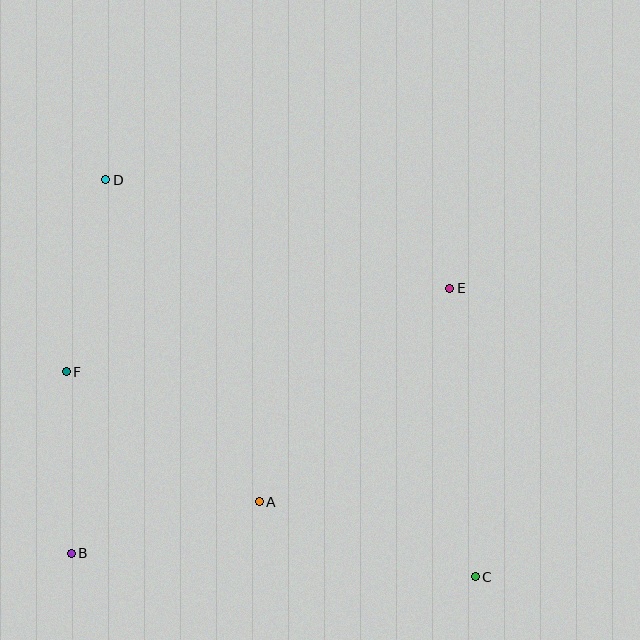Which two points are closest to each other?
Points B and F are closest to each other.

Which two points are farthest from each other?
Points C and D are farthest from each other.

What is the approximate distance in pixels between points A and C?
The distance between A and C is approximately 228 pixels.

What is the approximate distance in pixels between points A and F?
The distance between A and F is approximately 233 pixels.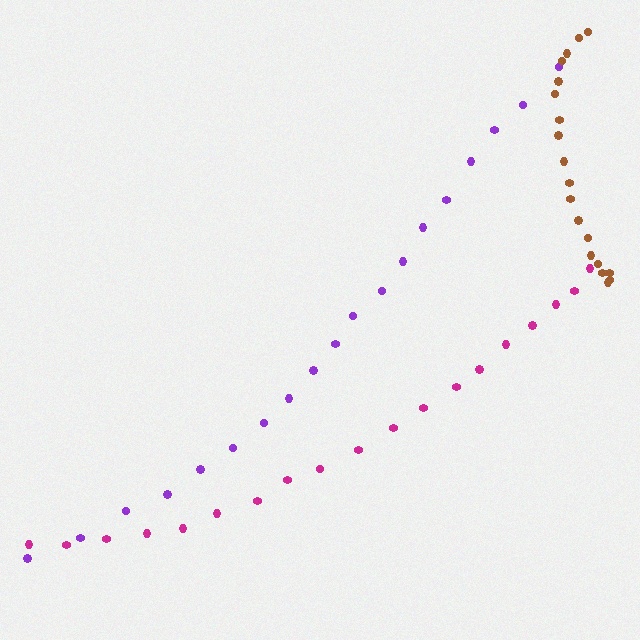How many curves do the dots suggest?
There are 3 distinct paths.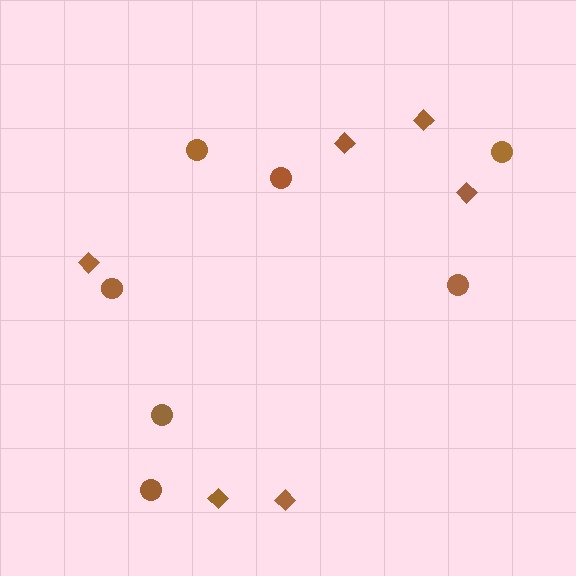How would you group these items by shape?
There are 2 groups: one group of circles (7) and one group of diamonds (6).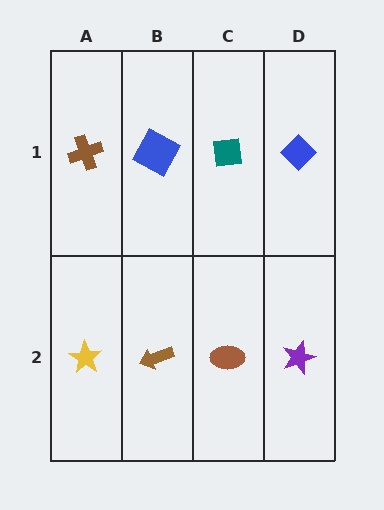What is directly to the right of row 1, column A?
A blue square.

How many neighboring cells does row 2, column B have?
3.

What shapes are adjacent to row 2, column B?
A blue square (row 1, column B), a yellow star (row 2, column A), a brown ellipse (row 2, column C).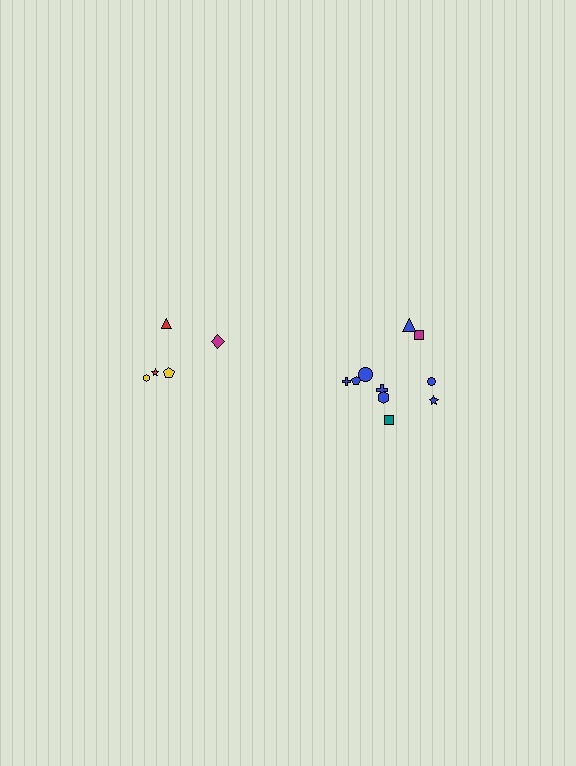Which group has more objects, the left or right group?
The right group.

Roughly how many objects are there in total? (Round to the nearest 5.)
Roughly 15 objects in total.